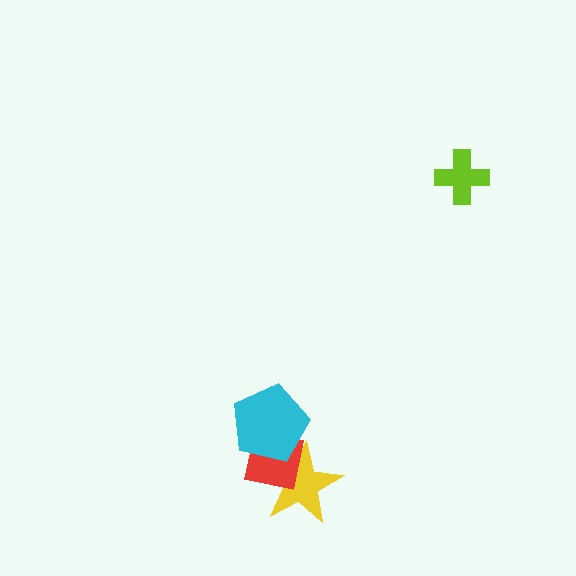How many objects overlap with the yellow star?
2 objects overlap with the yellow star.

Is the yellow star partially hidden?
Yes, it is partially covered by another shape.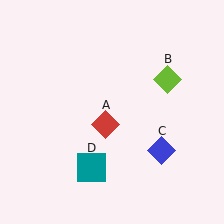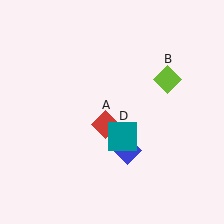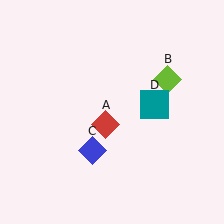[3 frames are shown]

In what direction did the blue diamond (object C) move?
The blue diamond (object C) moved left.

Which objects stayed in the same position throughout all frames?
Red diamond (object A) and lime diamond (object B) remained stationary.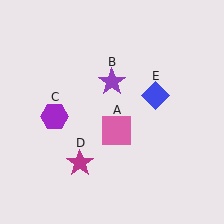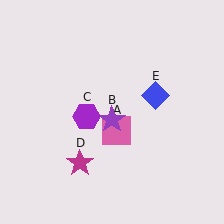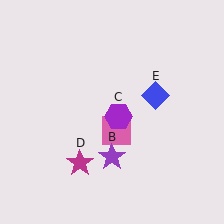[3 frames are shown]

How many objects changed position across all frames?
2 objects changed position: purple star (object B), purple hexagon (object C).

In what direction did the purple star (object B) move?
The purple star (object B) moved down.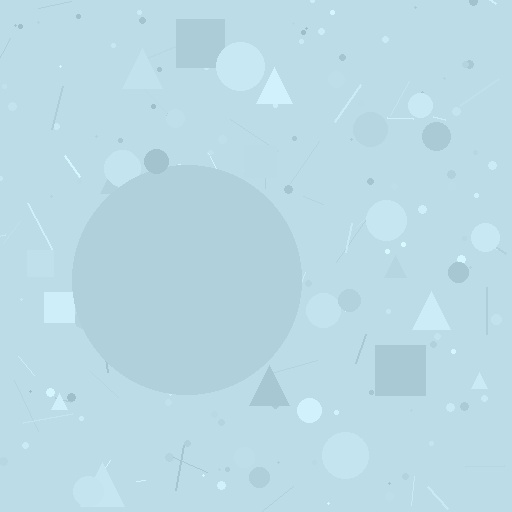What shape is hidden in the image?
A circle is hidden in the image.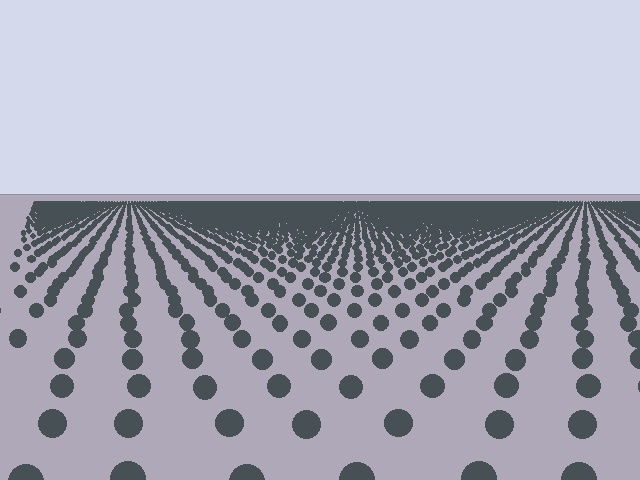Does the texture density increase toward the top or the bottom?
Density increases toward the top.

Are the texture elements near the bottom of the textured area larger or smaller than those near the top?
Larger. Near the bottom, elements are closer to the viewer and appear at a bigger on-screen size.